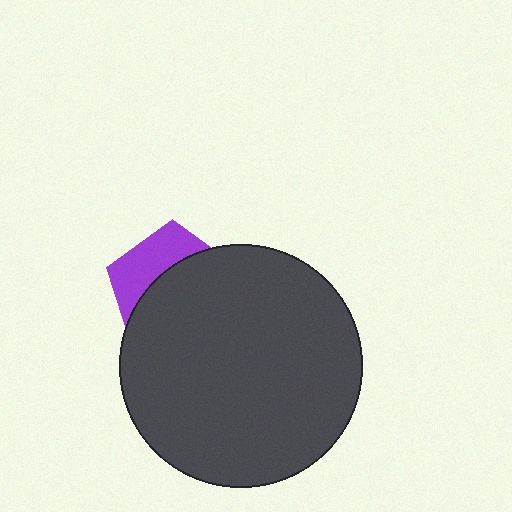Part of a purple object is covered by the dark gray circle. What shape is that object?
It is a pentagon.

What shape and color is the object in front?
The object in front is a dark gray circle.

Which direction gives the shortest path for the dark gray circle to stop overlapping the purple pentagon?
Moving down gives the shortest separation.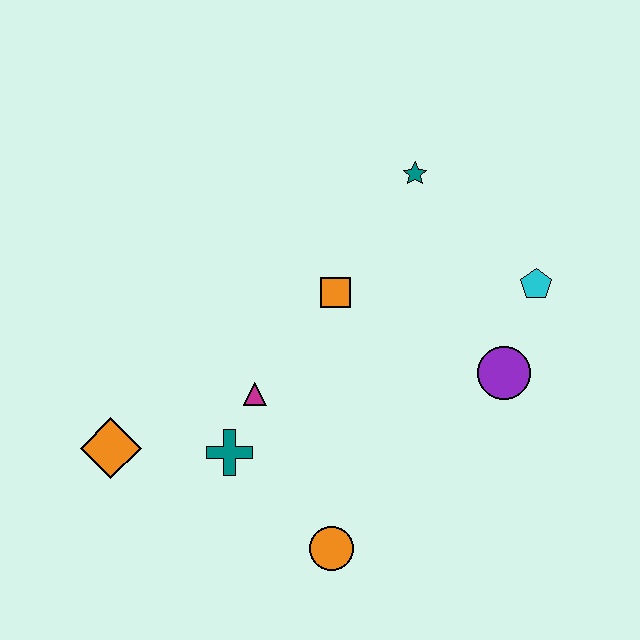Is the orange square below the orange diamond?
No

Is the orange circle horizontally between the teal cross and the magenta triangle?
No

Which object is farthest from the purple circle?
The orange diamond is farthest from the purple circle.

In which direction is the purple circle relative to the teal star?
The purple circle is below the teal star.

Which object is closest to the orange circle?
The teal cross is closest to the orange circle.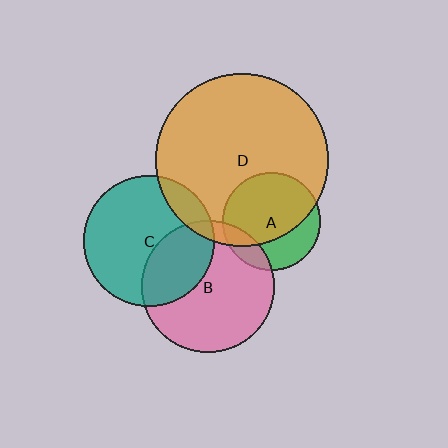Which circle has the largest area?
Circle D (orange).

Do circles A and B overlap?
Yes.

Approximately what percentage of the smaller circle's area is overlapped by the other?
Approximately 15%.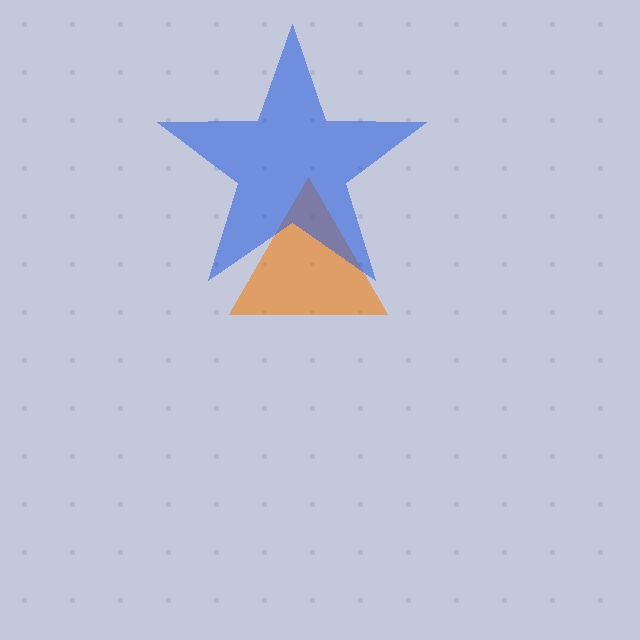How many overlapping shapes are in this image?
There are 2 overlapping shapes in the image.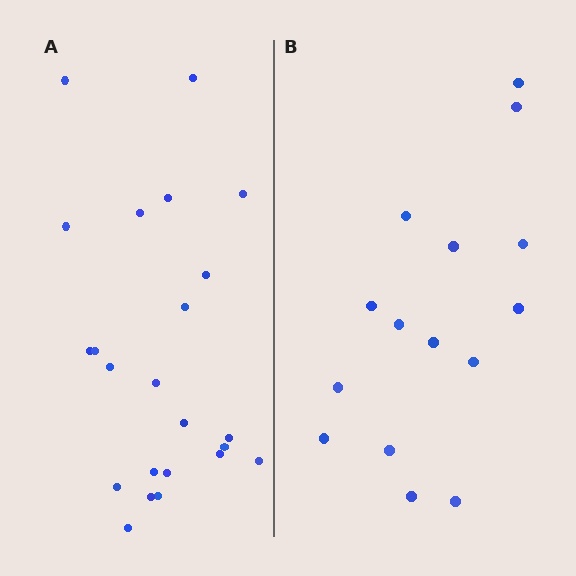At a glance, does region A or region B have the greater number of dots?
Region A (the left region) has more dots.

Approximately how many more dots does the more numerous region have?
Region A has roughly 8 or so more dots than region B.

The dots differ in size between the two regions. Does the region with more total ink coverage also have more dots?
No. Region B has more total ink coverage because its dots are larger, but region A actually contains more individual dots. Total area can be misleading — the number of items is what matters here.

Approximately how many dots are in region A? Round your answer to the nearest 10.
About 20 dots. (The exact count is 23, which rounds to 20.)